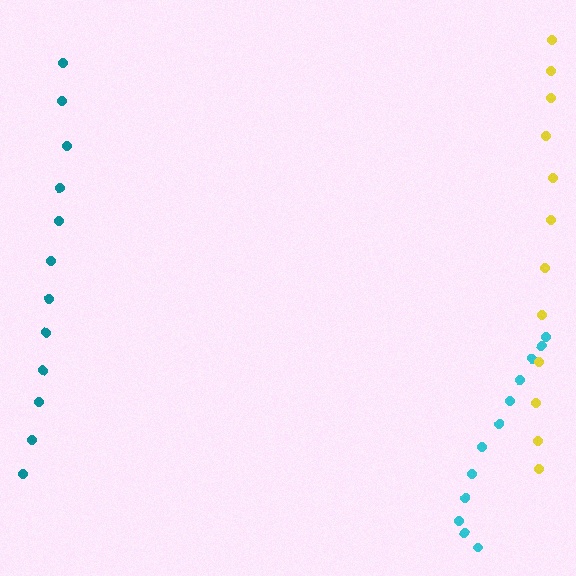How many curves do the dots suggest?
There are 3 distinct paths.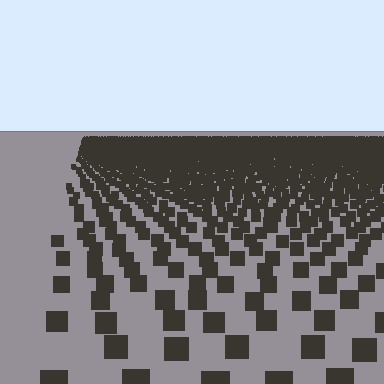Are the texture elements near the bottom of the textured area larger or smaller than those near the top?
Larger. Near the bottom, elements are closer to the viewer and appear at a bigger on-screen size.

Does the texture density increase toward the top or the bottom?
Density increases toward the top.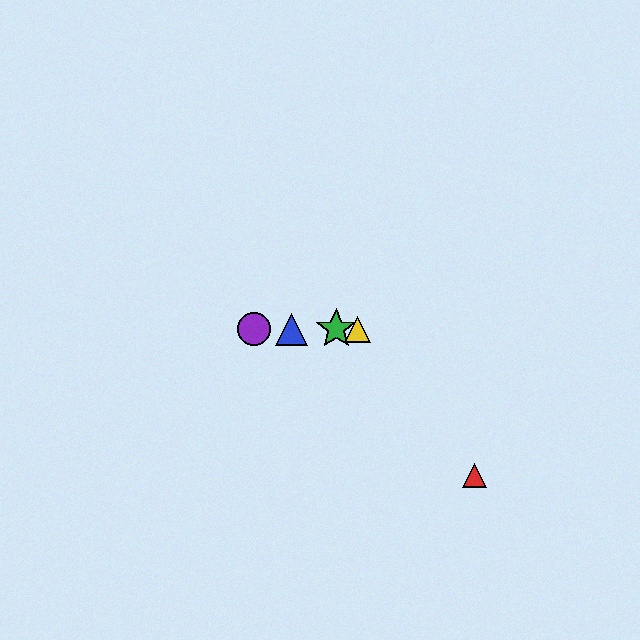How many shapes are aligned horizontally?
4 shapes (the blue triangle, the green star, the yellow triangle, the purple circle) are aligned horizontally.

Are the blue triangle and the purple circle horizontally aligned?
Yes, both are at y≈329.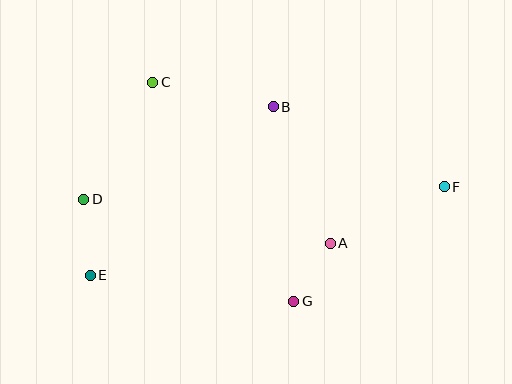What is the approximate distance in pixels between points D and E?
The distance between D and E is approximately 76 pixels.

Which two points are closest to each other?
Points A and G are closest to each other.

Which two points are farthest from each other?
Points E and F are farthest from each other.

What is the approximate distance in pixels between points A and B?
The distance between A and B is approximately 148 pixels.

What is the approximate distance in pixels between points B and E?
The distance between B and E is approximately 249 pixels.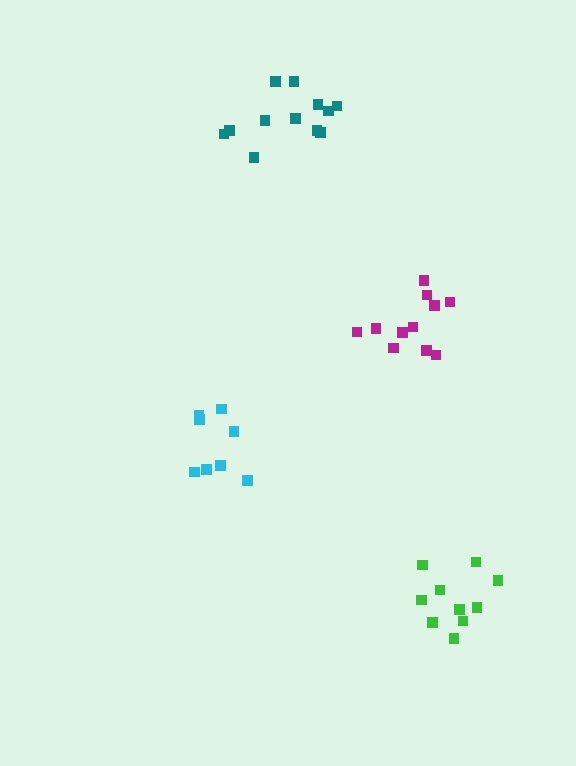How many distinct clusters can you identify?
There are 4 distinct clusters.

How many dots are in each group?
Group 1: 12 dots, Group 2: 8 dots, Group 3: 10 dots, Group 4: 11 dots (41 total).